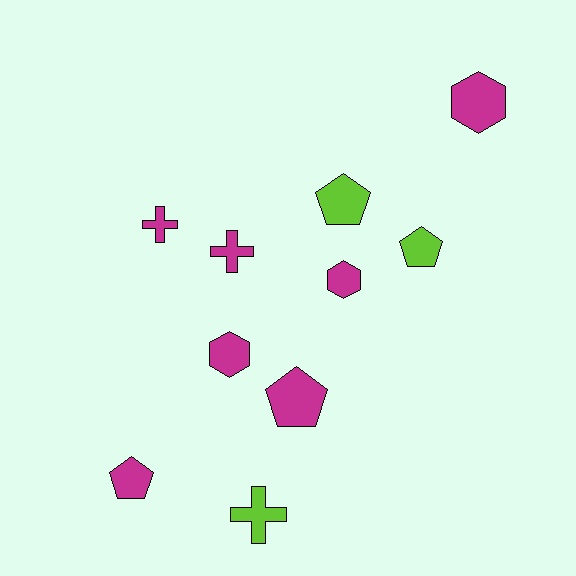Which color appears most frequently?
Magenta, with 7 objects.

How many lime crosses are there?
There is 1 lime cross.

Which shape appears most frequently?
Pentagon, with 4 objects.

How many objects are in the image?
There are 10 objects.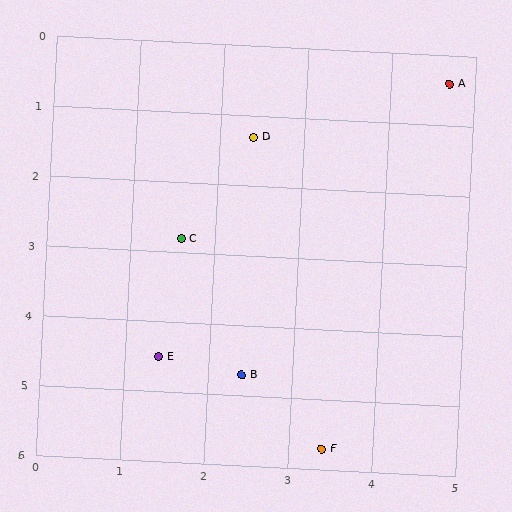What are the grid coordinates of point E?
Point E is at approximately (1.4, 4.5).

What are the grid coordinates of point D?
Point D is at approximately (2.4, 1.3).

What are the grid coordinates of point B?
Point B is at approximately (2.4, 4.7).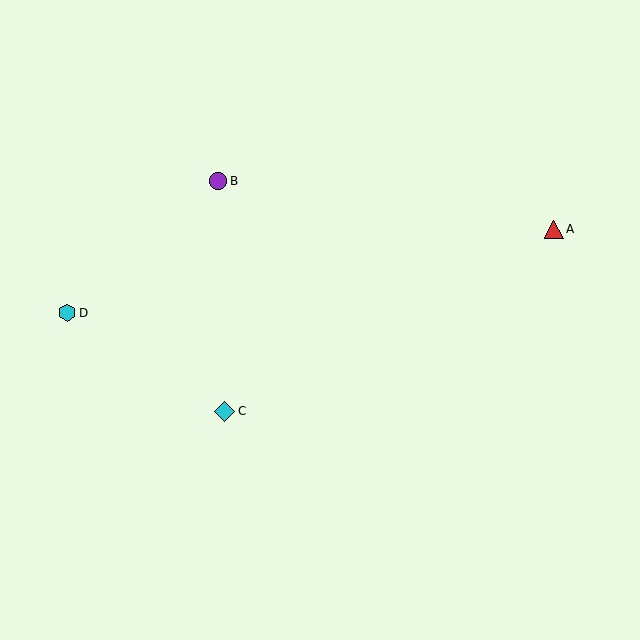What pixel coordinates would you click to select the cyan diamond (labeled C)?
Click at (225, 411) to select the cyan diamond C.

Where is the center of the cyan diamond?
The center of the cyan diamond is at (225, 411).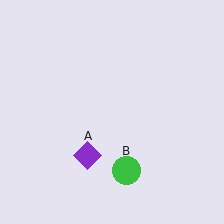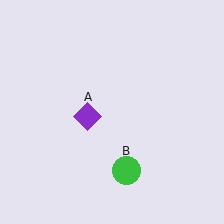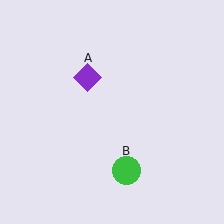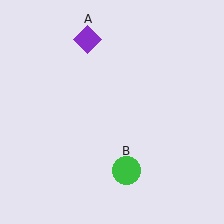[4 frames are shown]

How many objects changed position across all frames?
1 object changed position: purple diamond (object A).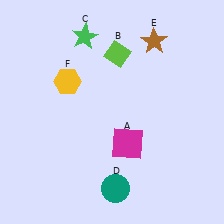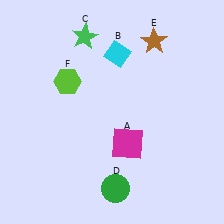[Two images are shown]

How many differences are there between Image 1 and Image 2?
There are 3 differences between the two images.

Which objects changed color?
B changed from lime to cyan. D changed from teal to green. F changed from yellow to lime.